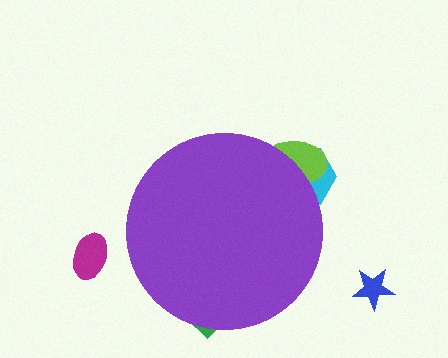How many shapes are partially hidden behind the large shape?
3 shapes are partially hidden.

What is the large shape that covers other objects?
A purple circle.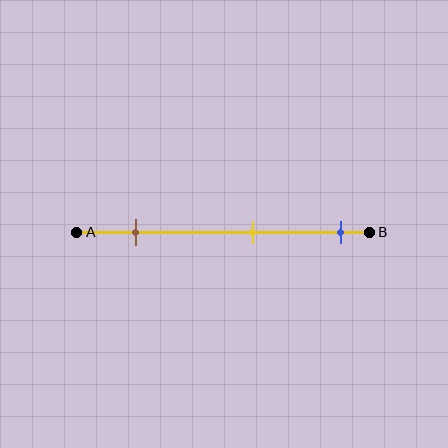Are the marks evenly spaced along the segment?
Yes, the marks are approximately evenly spaced.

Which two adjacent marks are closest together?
The yellow and blue marks are the closest adjacent pair.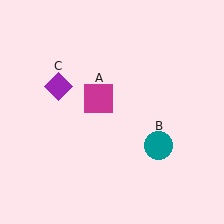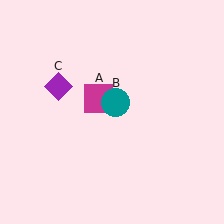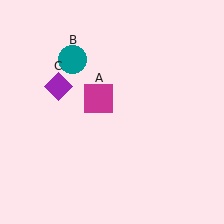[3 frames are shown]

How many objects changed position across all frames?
1 object changed position: teal circle (object B).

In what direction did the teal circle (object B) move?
The teal circle (object B) moved up and to the left.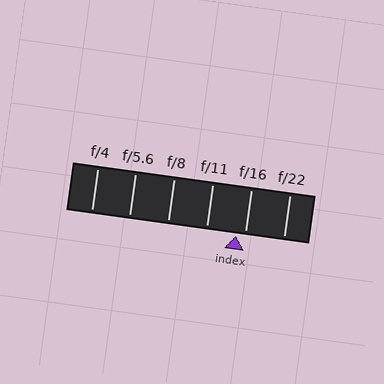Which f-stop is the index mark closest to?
The index mark is closest to f/16.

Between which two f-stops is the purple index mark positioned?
The index mark is between f/11 and f/16.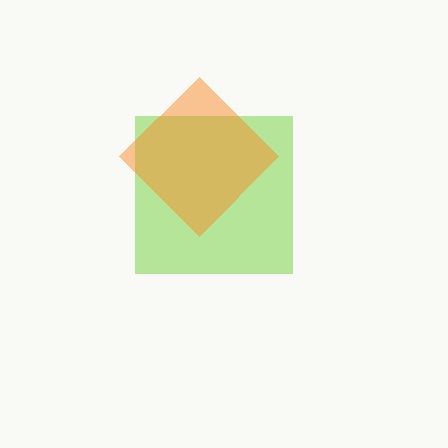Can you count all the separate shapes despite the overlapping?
Yes, there are 2 separate shapes.